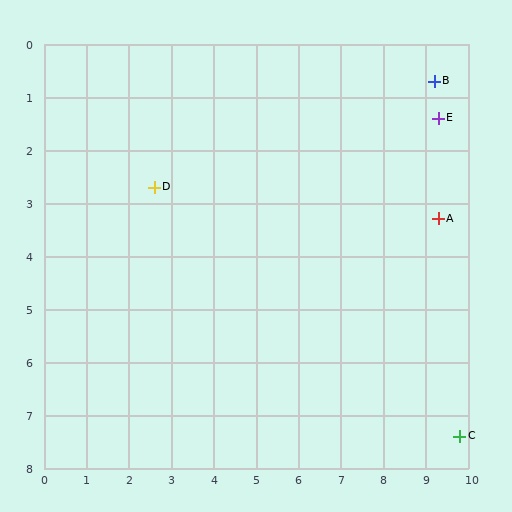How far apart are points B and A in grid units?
Points B and A are about 2.6 grid units apart.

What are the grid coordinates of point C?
Point C is at approximately (9.8, 7.4).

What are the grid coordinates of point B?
Point B is at approximately (9.2, 0.7).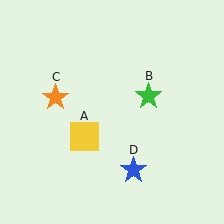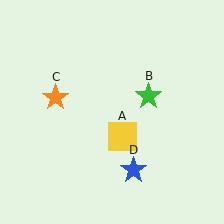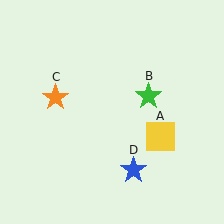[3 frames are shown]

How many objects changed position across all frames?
1 object changed position: yellow square (object A).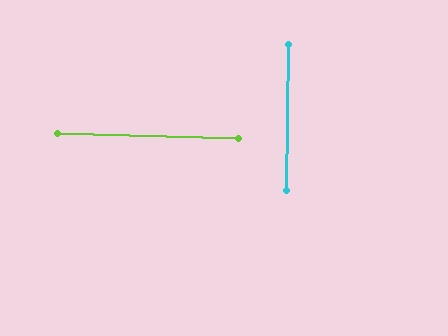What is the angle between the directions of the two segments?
Approximately 89 degrees.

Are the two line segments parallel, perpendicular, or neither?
Perpendicular — they meet at approximately 89°.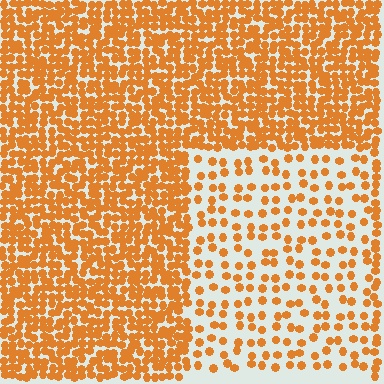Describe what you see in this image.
The image contains small orange elements arranged at two different densities. A rectangle-shaped region is visible where the elements are less densely packed than the surrounding area.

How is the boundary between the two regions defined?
The boundary is defined by a change in element density (approximately 2.6x ratio). All elements are the same color, size, and shape.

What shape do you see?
I see a rectangle.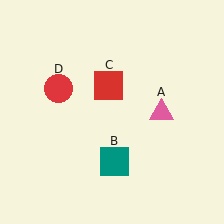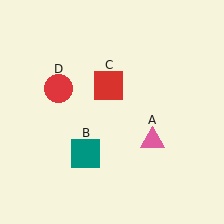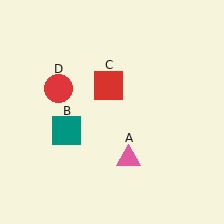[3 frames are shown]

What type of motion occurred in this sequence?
The pink triangle (object A), teal square (object B) rotated clockwise around the center of the scene.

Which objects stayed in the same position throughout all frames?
Red square (object C) and red circle (object D) remained stationary.